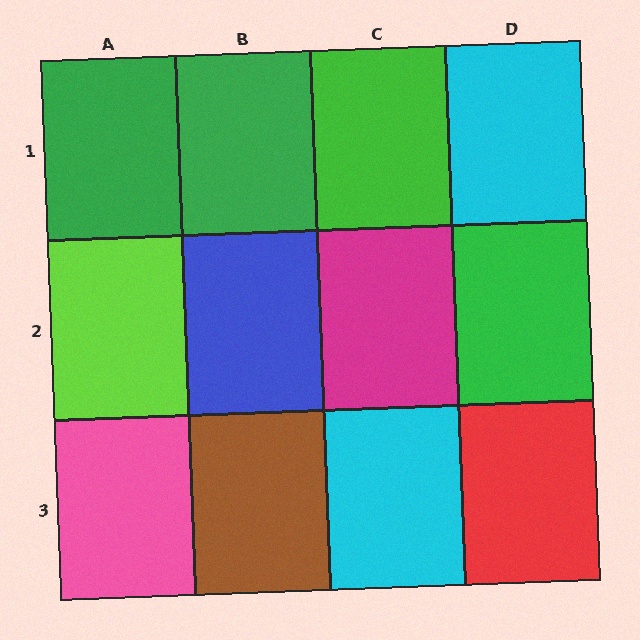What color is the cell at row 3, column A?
Pink.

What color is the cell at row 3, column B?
Brown.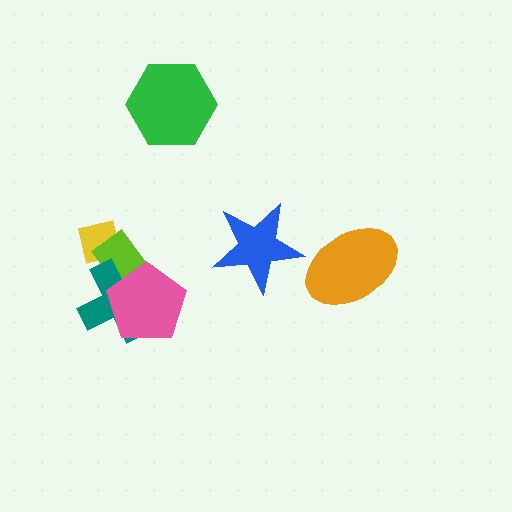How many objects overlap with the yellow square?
1 object overlaps with the yellow square.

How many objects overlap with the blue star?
0 objects overlap with the blue star.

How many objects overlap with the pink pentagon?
2 objects overlap with the pink pentagon.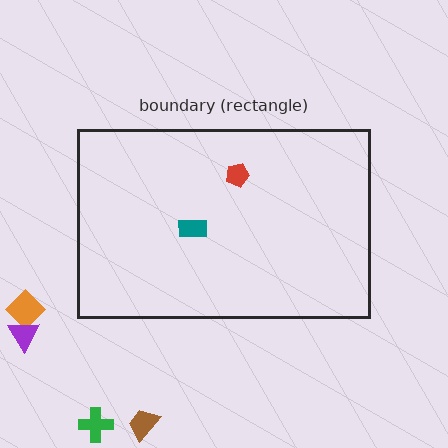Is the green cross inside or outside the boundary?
Outside.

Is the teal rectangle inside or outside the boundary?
Inside.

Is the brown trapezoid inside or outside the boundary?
Outside.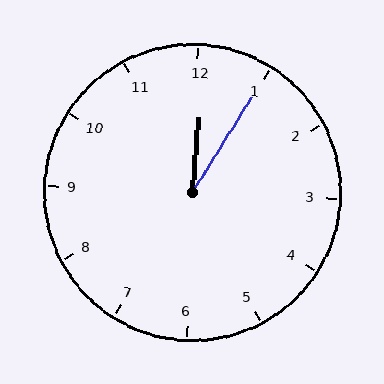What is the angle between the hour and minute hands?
Approximately 28 degrees.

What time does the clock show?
12:05.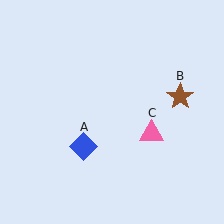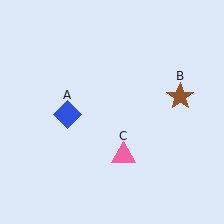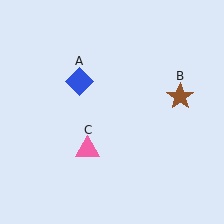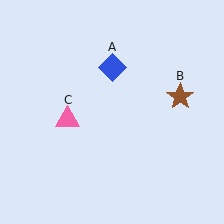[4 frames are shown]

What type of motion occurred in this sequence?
The blue diamond (object A), pink triangle (object C) rotated clockwise around the center of the scene.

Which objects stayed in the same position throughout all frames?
Brown star (object B) remained stationary.